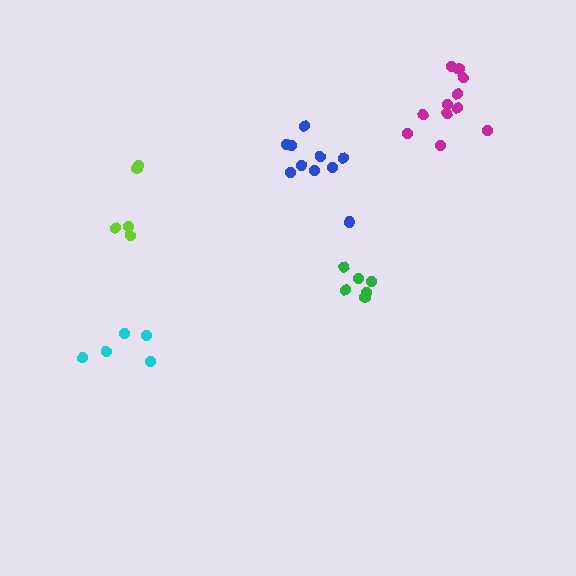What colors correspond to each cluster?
The clusters are colored: cyan, magenta, green, blue, lime.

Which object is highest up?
The magenta cluster is topmost.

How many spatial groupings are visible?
There are 5 spatial groupings.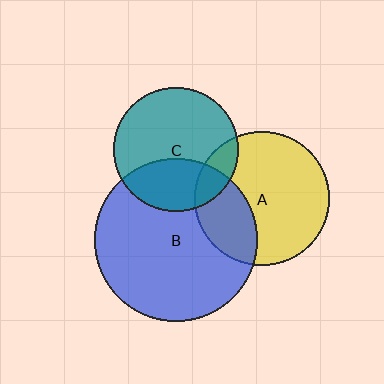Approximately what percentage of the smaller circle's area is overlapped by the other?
Approximately 15%.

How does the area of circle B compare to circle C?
Approximately 1.7 times.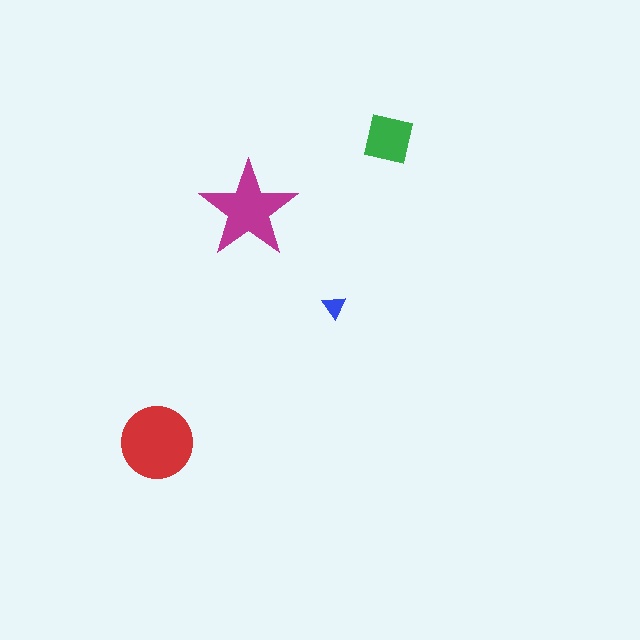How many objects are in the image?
There are 4 objects in the image.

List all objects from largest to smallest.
The red circle, the magenta star, the green square, the blue triangle.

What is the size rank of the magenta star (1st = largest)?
2nd.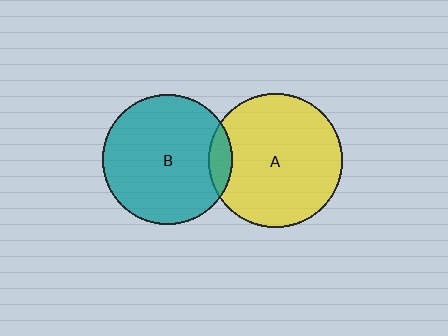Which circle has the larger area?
Circle A (yellow).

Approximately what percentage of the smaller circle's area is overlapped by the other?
Approximately 10%.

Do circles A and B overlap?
Yes.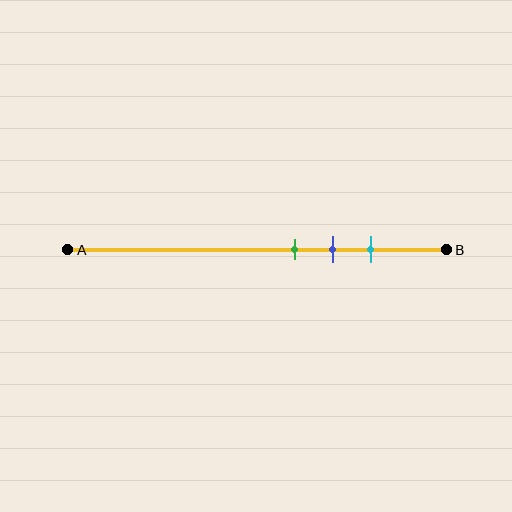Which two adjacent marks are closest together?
The green and blue marks are the closest adjacent pair.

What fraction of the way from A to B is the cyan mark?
The cyan mark is approximately 80% (0.8) of the way from A to B.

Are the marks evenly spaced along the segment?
Yes, the marks are approximately evenly spaced.